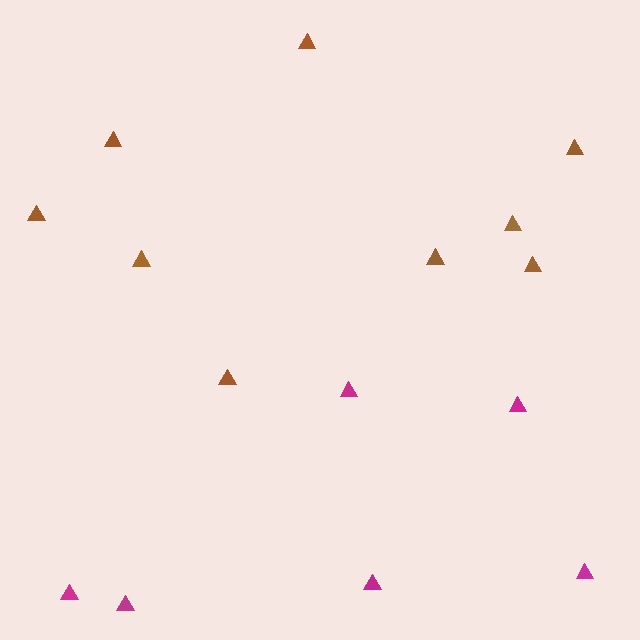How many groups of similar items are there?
There are 2 groups: one group of brown triangles (9) and one group of magenta triangles (6).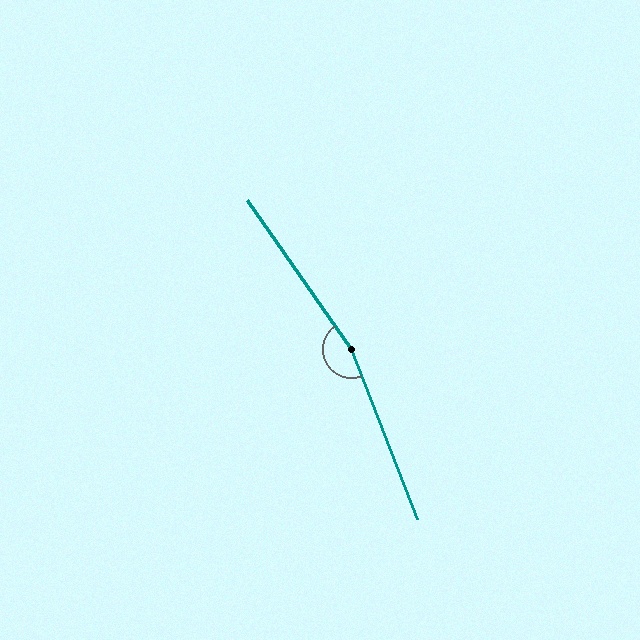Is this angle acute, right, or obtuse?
It is obtuse.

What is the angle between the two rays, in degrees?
Approximately 166 degrees.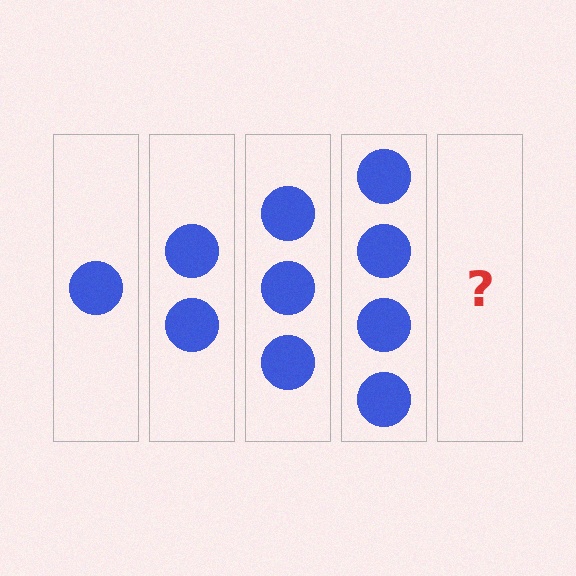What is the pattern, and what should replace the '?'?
The pattern is that each step adds one more circle. The '?' should be 5 circles.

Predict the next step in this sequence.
The next step is 5 circles.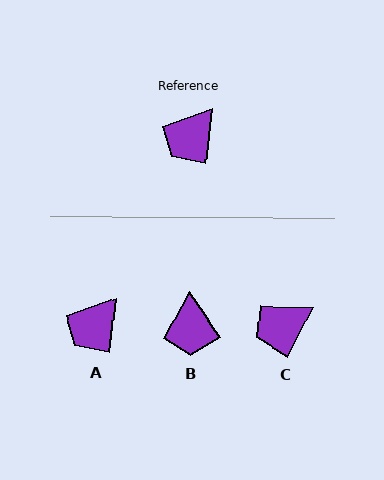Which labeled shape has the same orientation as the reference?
A.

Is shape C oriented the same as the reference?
No, it is off by about 21 degrees.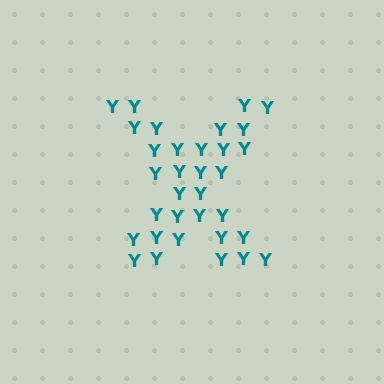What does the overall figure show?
The overall figure shows the letter X.